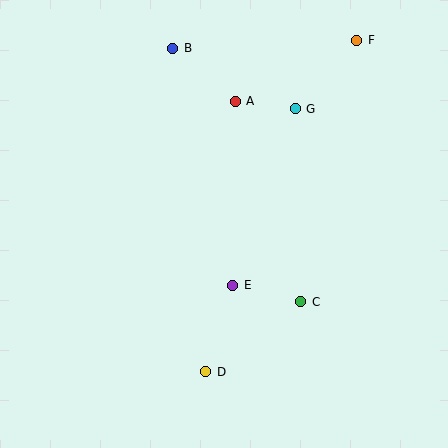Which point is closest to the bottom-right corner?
Point C is closest to the bottom-right corner.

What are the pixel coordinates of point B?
Point B is at (173, 48).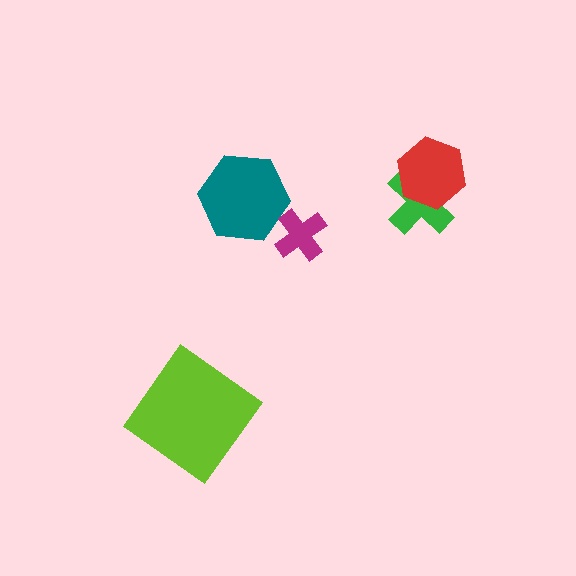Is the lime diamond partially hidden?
No, no other shape covers it.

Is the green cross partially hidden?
Yes, it is partially covered by another shape.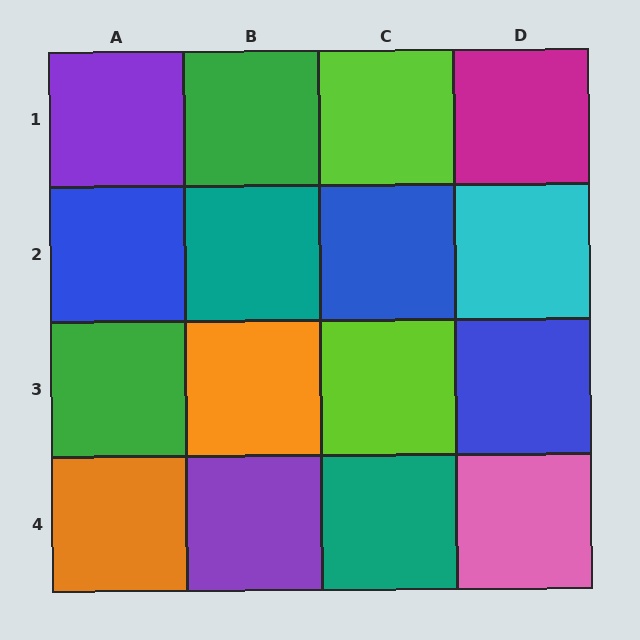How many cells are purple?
2 cells are purple.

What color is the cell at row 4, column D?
Pink.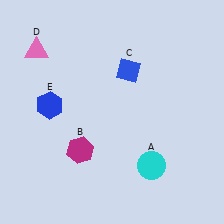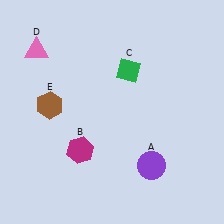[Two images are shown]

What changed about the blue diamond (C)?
In Image 1, C is blue. In Image 2, it changed to green.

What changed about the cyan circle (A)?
In Image 1, A is cyan. In Image 2, it changed to purple.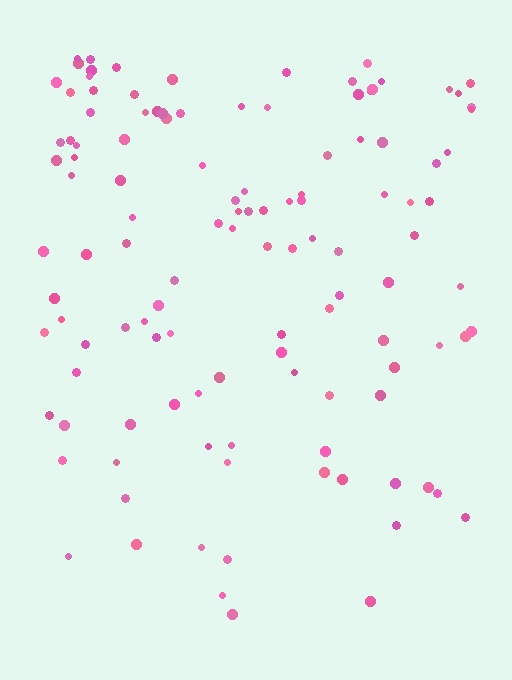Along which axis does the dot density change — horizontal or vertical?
Vertical.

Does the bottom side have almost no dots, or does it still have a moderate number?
Still a moderate number, just noticeably fewer than the top.